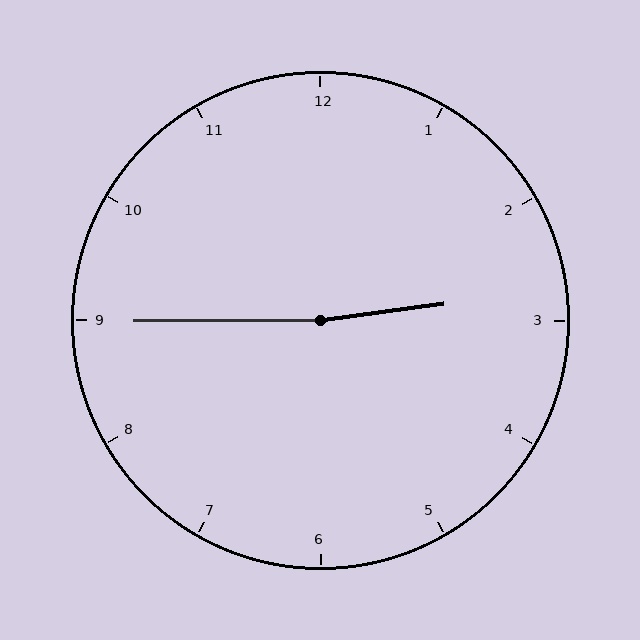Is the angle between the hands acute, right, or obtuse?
It is obtuse.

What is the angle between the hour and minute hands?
Approximately 172 degrees.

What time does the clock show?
2:45.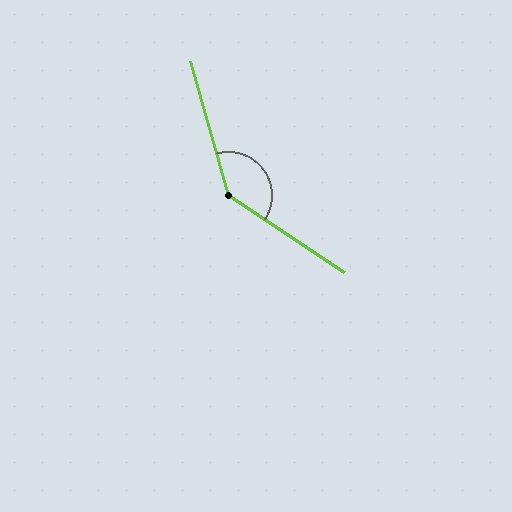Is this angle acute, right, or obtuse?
It is obtuse.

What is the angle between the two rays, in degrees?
Approximately 139 degrees.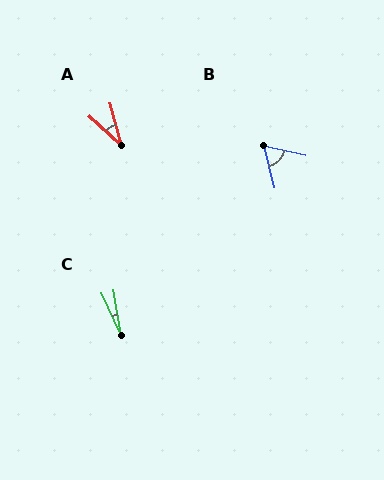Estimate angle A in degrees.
Approximately 33 degrees.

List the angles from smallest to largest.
C (15°), A (33°), B (64°).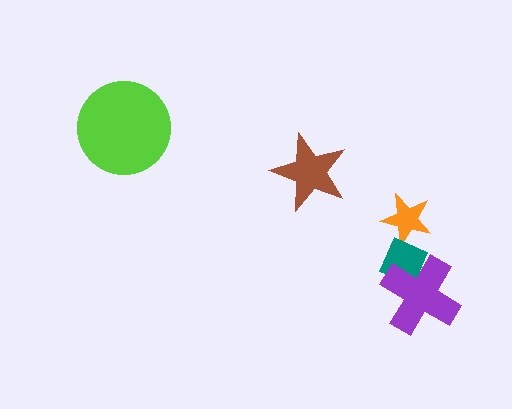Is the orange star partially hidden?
Yes, it is partially covered by another shape.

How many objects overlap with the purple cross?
1 object overlaps with the purple cross.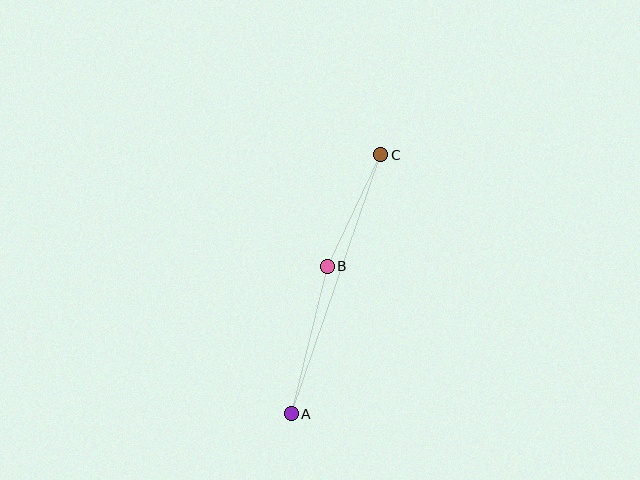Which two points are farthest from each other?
Points A and C are farthest from each other.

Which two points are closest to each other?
Points B and C are closest to each other.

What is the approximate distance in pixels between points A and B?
The distance between A and B is approximately 152 pixels.